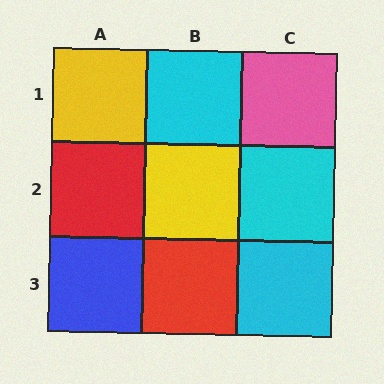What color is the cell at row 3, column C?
Cyan.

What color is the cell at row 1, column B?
Cyan.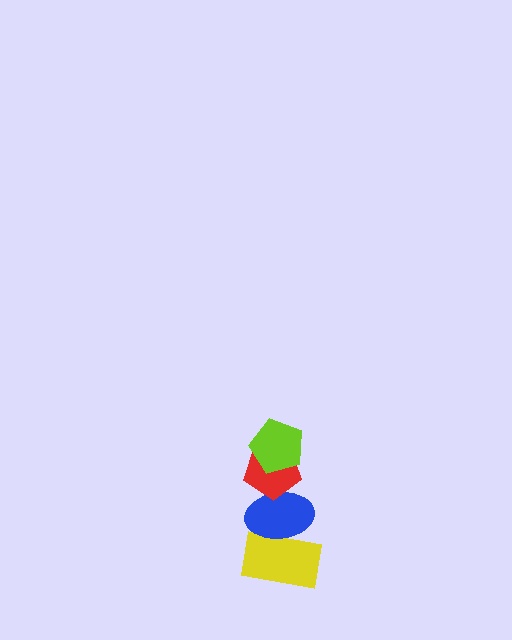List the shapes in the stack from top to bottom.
From top to bottom: the lime pentagon, the red pentagon, the blue ellipse, the yellow rectangle.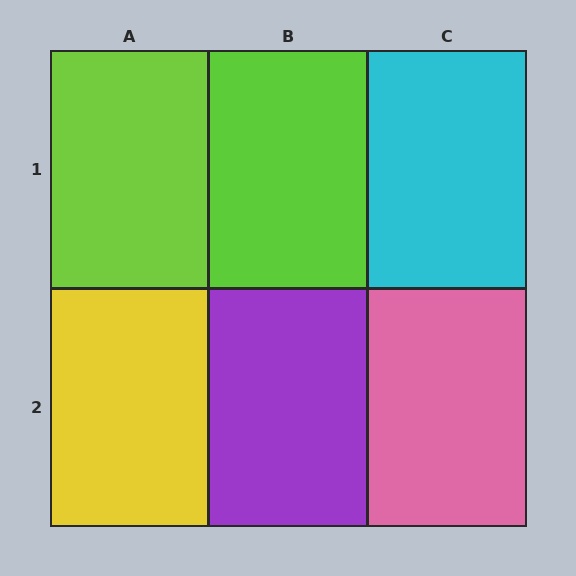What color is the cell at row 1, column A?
Lime.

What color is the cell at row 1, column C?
Cyan.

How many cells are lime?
2 cells are lime.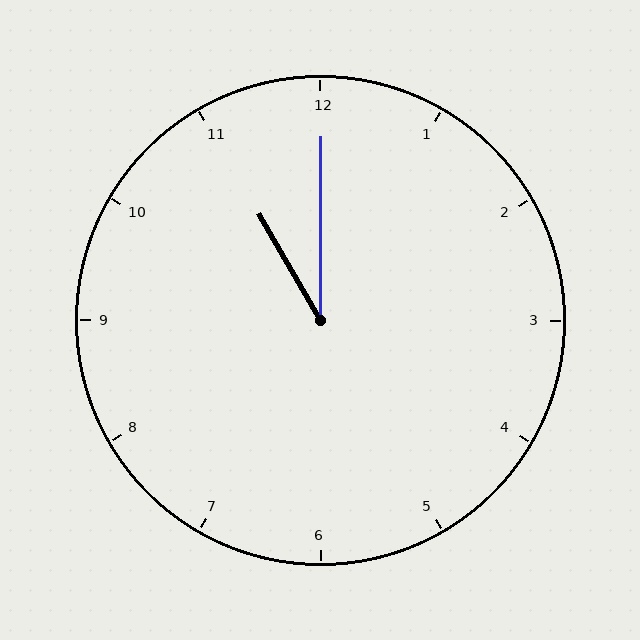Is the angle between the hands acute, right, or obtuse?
It is acute.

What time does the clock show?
11:00.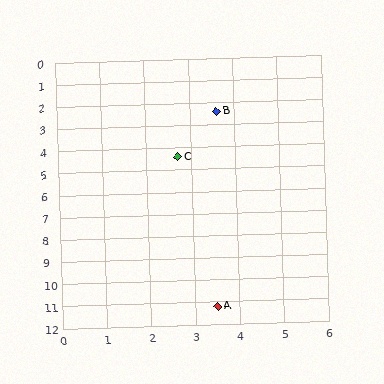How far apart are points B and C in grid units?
Points B and C are about 2.2 grid units apart.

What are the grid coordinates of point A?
Point A is at approximately (3.5, 11.2).